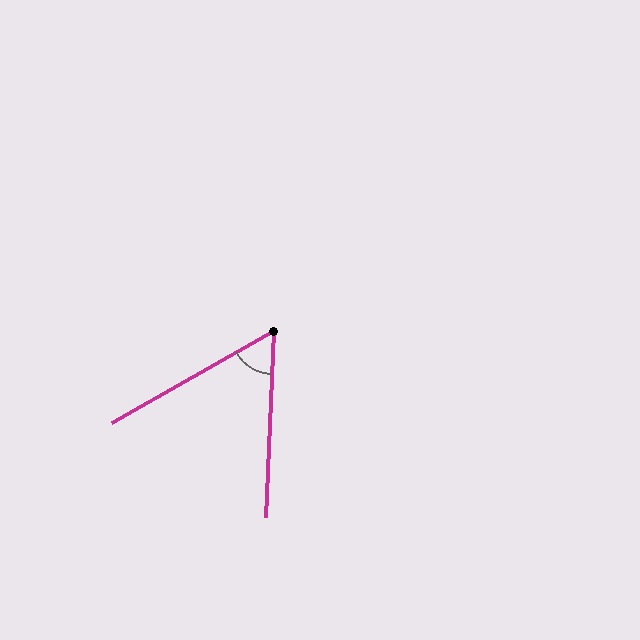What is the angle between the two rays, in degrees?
Approximately 58 degrees.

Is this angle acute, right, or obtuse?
It is acute.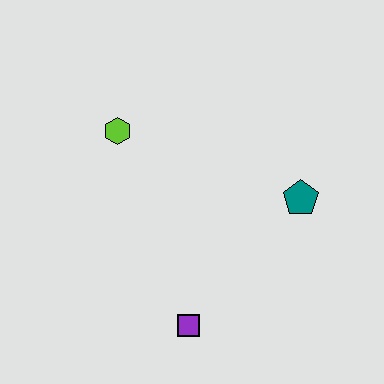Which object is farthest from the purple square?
The lime hexagon is farthest from the purple square.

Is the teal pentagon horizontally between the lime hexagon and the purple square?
No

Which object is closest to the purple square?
The teal pentagon is closest to the purple square.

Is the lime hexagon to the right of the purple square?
No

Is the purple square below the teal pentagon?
Yes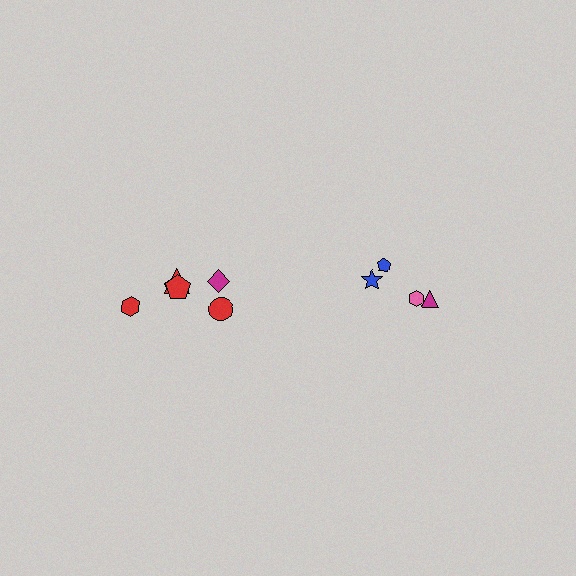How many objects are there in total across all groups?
There are 10 objects.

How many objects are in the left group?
There are 6 objects.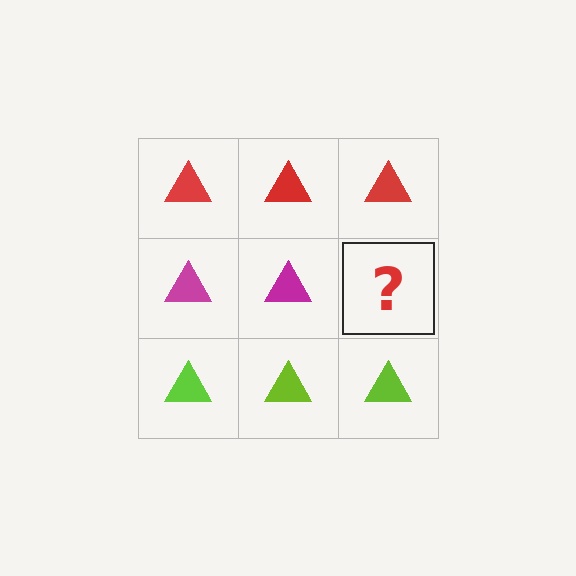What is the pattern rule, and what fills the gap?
The rule is that each row has a consistent color. The gap should be filled with a magenta triangle.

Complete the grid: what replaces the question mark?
The question mark should be replaced with a magenta triangle.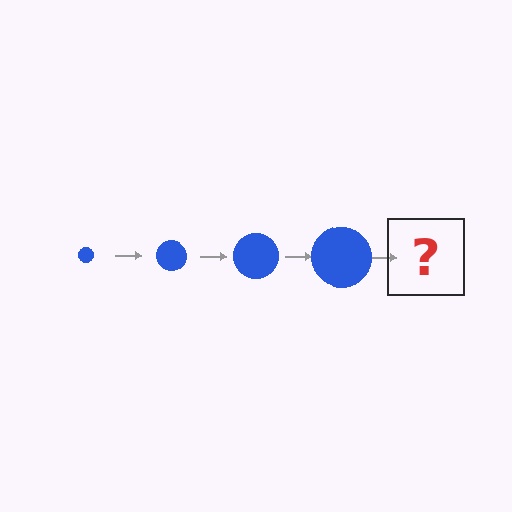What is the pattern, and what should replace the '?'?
The pattern is that the circle gets progressively larger each step. The '?' should be a blue circle, larger than the previous one.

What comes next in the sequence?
The next element should be a blue circle, larger than the previous one.